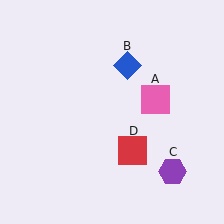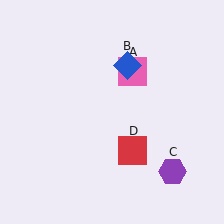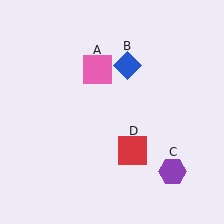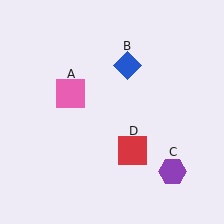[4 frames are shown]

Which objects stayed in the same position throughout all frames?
Blue diamond (object B) and purple hexagon (object C) and red square (object D) remained stationary.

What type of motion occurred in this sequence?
The pink square (object A) rotated counterclockwise around the center of the scene.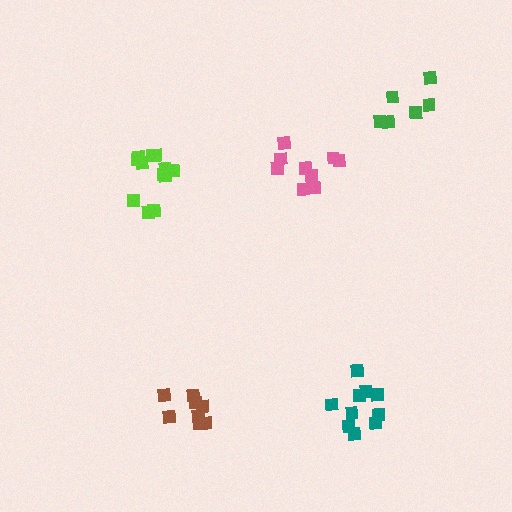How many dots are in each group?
Group 1: 10 dots, Group 2: 8 dots, Group 3: 6 dots, Group 4: 9 dots, Group 5: 12 dots (45 total).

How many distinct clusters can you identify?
There are 5 distinct clusters.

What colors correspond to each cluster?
The clusters are colored: teal, brown, green, pink, lime.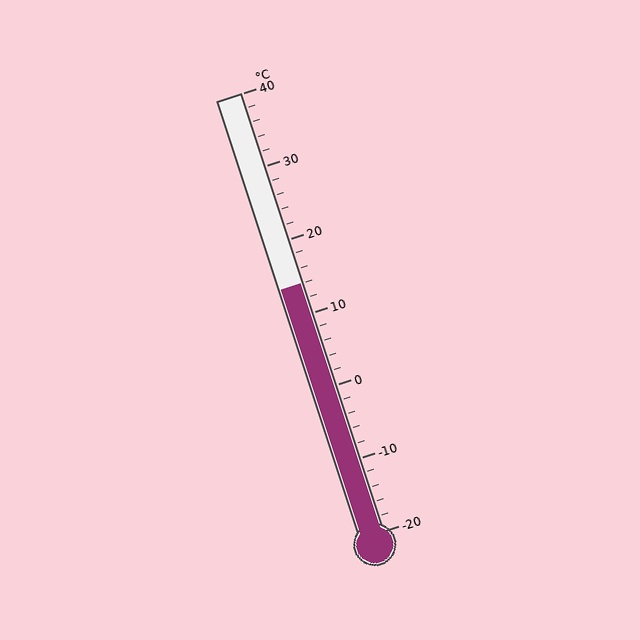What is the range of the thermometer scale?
The thermometer scale ranges from -20°C to 40°C.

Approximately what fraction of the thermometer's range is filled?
The thermometer is filled to approximately 55% of its range.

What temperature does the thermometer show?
The thermometer shows approximately 14°C.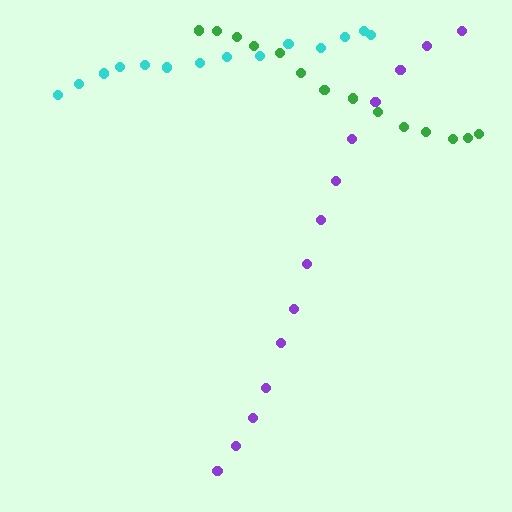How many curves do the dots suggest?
There are 3 distinct paths.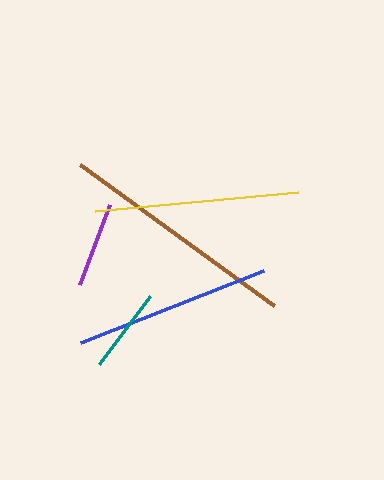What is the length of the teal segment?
The teal segment is approximately 84 pixels long.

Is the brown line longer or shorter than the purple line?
The brown line is longer than the purple line.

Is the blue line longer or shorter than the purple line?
The blue line is longer than the purple line.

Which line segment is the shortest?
The teal line is the shortest at approximately 84 pixels.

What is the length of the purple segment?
The purple segment is approximately 86 pixels long.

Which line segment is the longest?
The brown line is the longest at approximately 240 pixels.